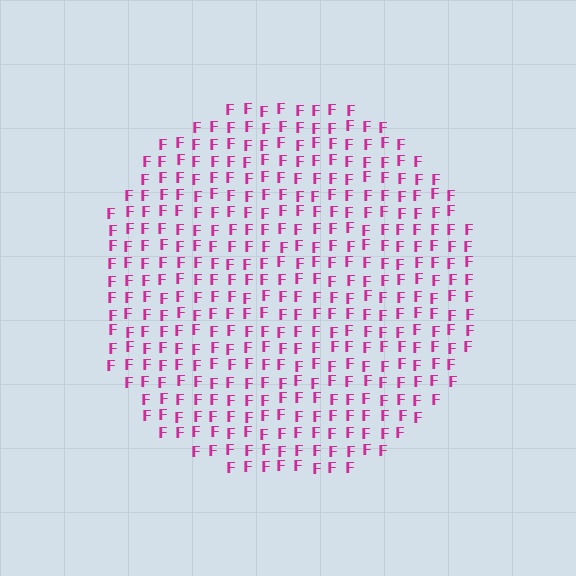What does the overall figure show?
The overall figure shows a circle.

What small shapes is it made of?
It is made of small letter F's.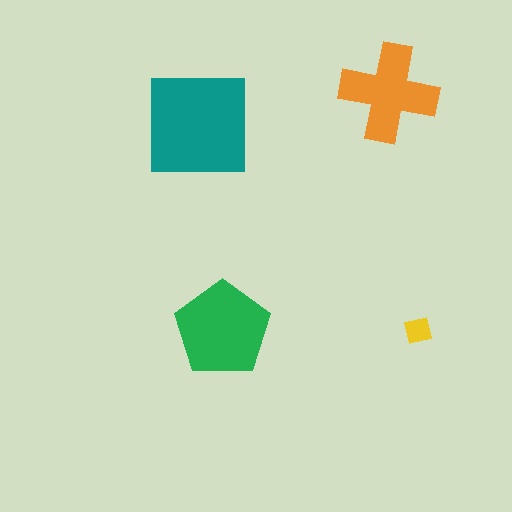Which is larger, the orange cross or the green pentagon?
The green pentagon.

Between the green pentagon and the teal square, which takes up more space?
The teal square.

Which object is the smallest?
The yellow square.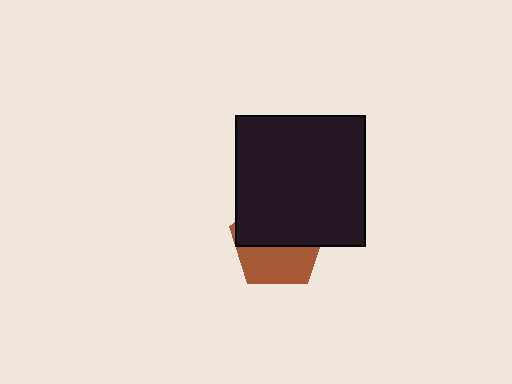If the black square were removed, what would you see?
You would see the complete brown pentagon.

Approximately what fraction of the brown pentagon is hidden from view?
Roughly 57% of the brown pentagon is hidden behind the black square.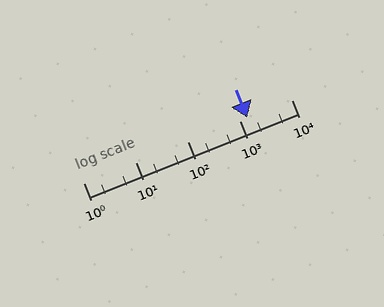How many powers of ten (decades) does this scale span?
The scale spans 4 decades, from 1 to 10000.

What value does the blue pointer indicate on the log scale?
The pointer indicates approximately 1400.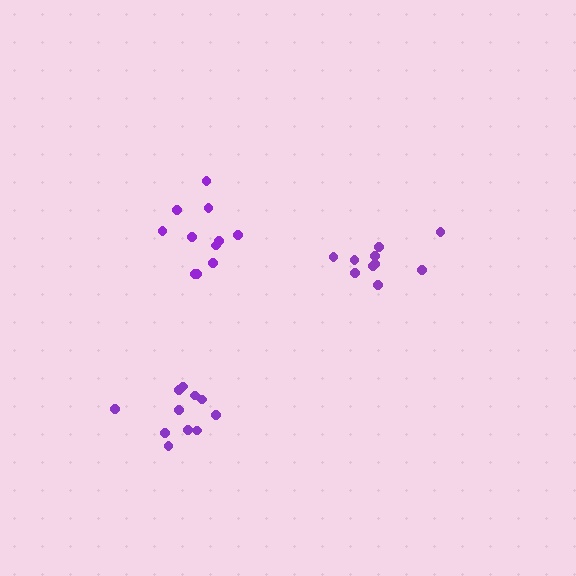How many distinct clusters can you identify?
There are 3 distinct clusters.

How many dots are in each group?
Group 1: 10 dots, Group 2: 11 dots, Group 3: 11 dots (32 total).